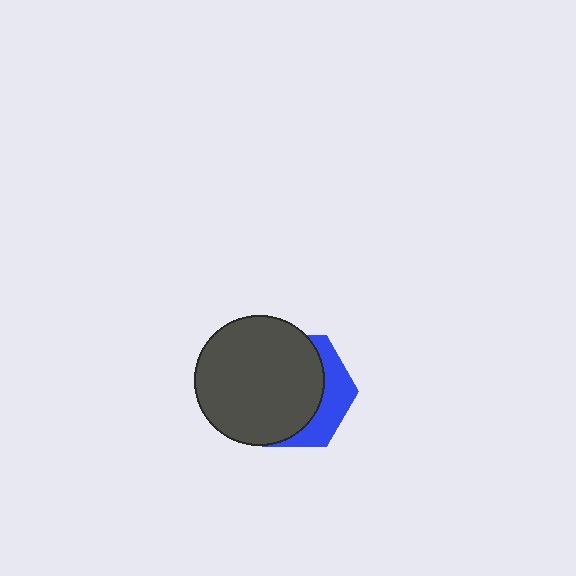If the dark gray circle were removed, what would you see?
You would see the complete blue hexagon.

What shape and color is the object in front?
The object in front is a dark gray circle.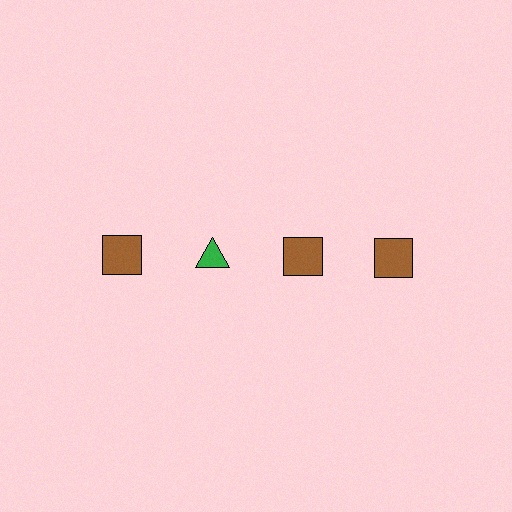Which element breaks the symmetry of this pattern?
The green triangle in the top row, second from left column breaks the symmetry. All other shapes are brown squares.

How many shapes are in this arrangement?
There are 4 shapes arranged in a grid pattern.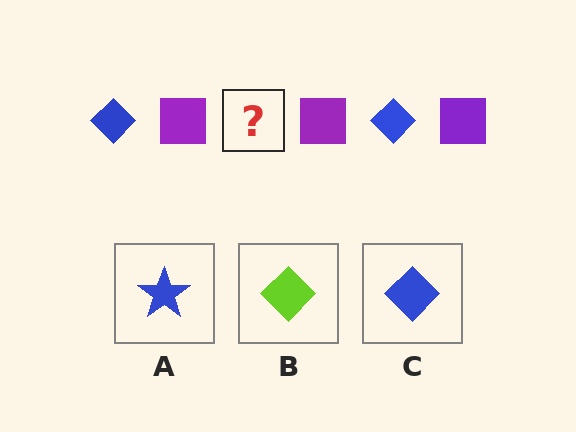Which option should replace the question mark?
Option C.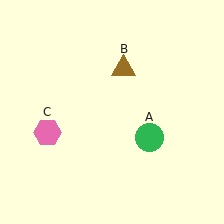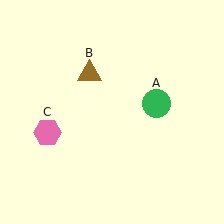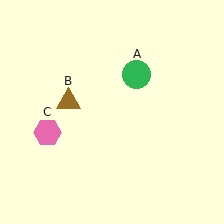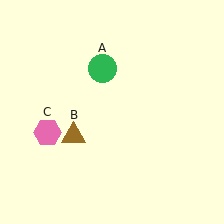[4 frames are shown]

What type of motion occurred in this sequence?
The green circle (object A), brown triangle (object B) rotated counterclockwise around the center of the scene.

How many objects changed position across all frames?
2 objects changed position: green circle (object A), brown triangle (object B).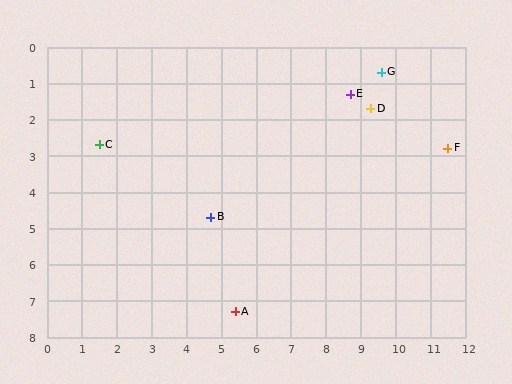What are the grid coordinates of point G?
Point G is at approximately (9.6, 0.7).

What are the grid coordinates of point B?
Point B is at approximately (4.7, 4.7).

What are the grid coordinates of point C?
Point C is at approximately (1.5, 2.7).